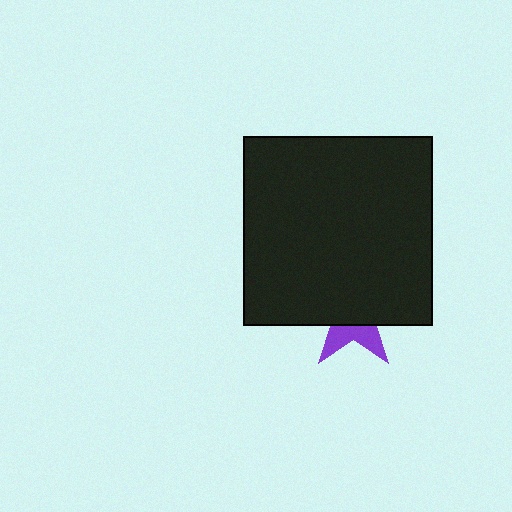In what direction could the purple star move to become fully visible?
The purple star could move down. That would shift it out from behind the black square entirely.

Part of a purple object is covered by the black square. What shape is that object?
It is a star.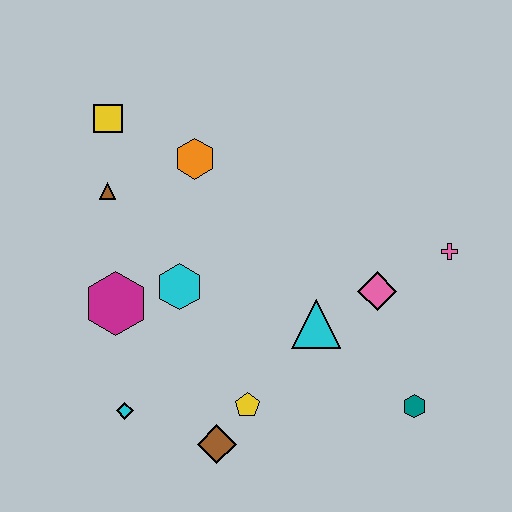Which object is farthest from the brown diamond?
The yellow square is farthest from the brown diamond.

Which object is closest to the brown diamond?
The yellow pentagon is closest to the brown diamond.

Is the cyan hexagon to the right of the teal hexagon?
No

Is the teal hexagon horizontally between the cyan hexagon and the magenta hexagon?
No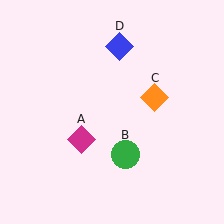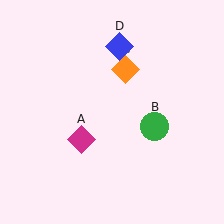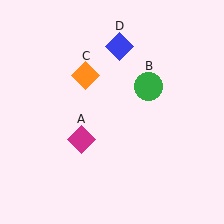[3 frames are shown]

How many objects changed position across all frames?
2 objects changed position: green circle (object B), orange diamond (object C).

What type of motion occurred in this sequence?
The green circle (object B), orange diamond (object C) rotated counterclockwise around the center of the scene.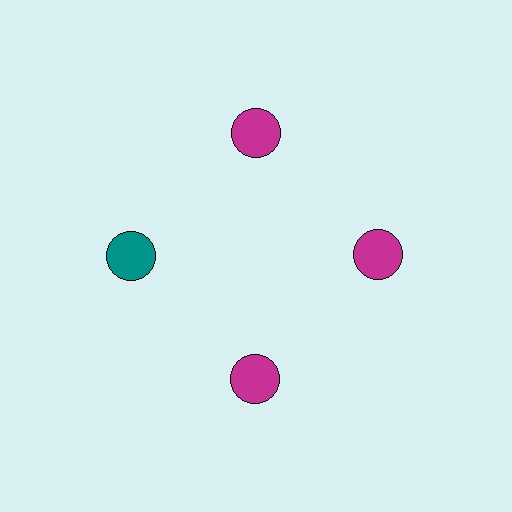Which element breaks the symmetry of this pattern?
The teal circle at roughly the 9 o'clock position breaks the symmetry. All other shapes are magenta circles.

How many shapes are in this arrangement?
There are 4 shapes arranged in a ring pattern.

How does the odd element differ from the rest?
It has a different color: teal instead of magenta.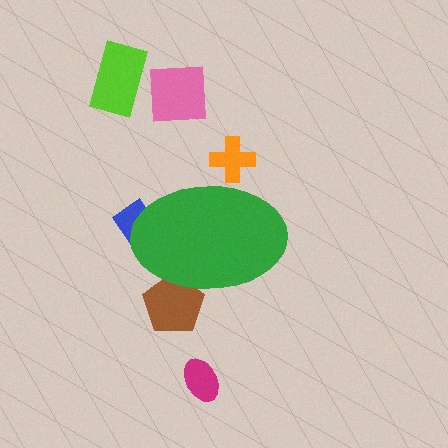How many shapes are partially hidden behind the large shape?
3 shapes are partially hidden.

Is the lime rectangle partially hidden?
No, the lime rectangle is fully visible.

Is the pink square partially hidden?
No, the pink square is fully visible.